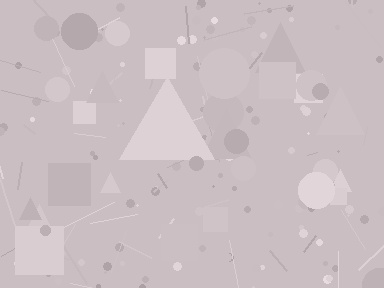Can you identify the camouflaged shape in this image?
The camouflaged shape is a triangle.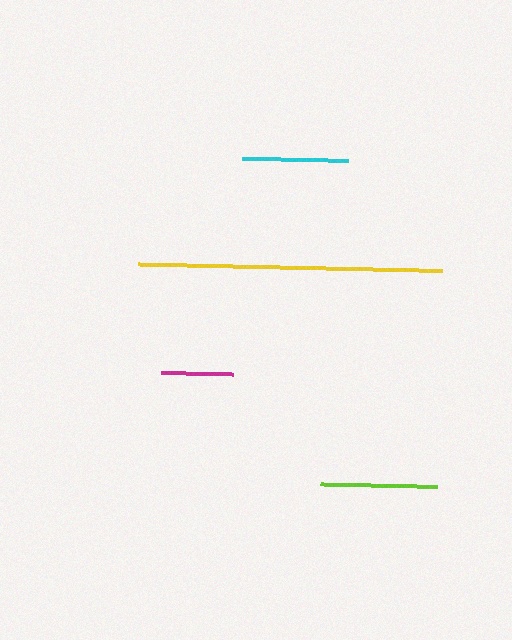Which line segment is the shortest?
The magenta line is the shortest at approximately 72 pixels.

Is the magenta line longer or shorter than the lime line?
The lime line is longer than the magenta line.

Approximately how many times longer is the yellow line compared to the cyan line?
The yellow line is approximately 2.9 times the length of the cyan line.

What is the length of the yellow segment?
The yellow segment is approximately 304 pixels long.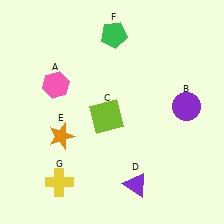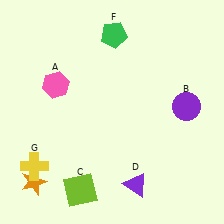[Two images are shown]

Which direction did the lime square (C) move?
The lime square (C) moved down.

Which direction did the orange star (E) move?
The orange star (E) moved down.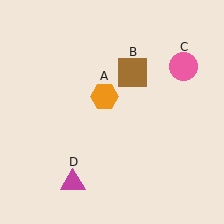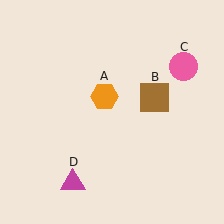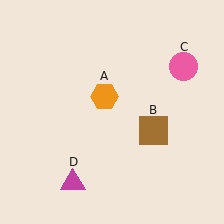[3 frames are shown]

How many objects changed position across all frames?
1 object changed position: brown square (object B).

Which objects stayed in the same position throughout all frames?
Orange hexagon (object A) and pink circle (object C) and magenta triangle (object D) remained stationary.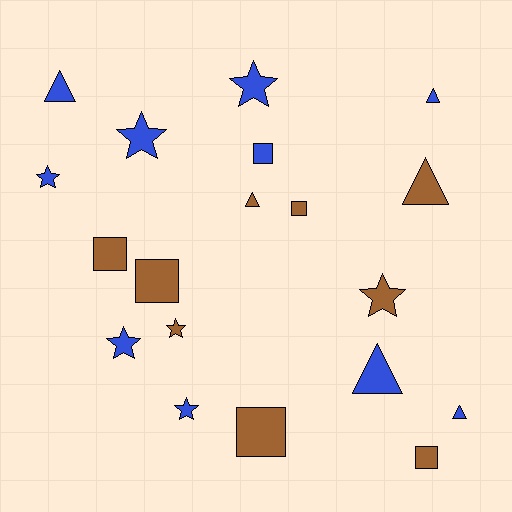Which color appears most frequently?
Blue, with 10 objects.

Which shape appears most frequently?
Star, with 7 objects.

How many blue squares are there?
There is 1 blue square.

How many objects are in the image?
There are 19 objects.